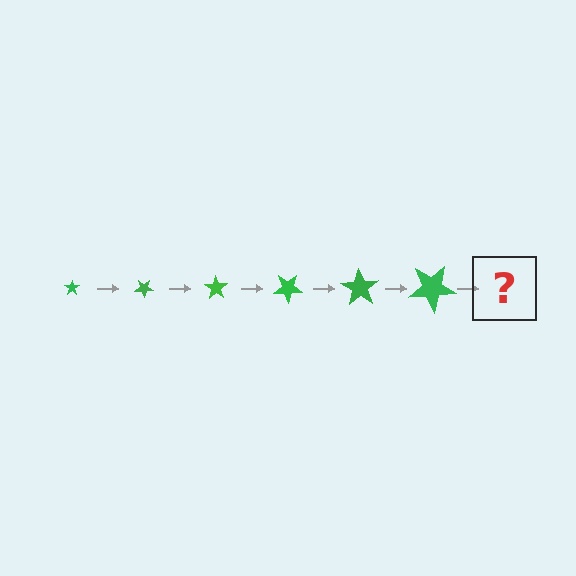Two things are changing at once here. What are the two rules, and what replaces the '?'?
The two rules are that the star grows larger each step and it rotates 35 degrees each step. The '?' should be a star, larger than the previous one and rotated 210 degrees from the start.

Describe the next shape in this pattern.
It should be a star, larger than the previous one and rotated 210 degrees from the start.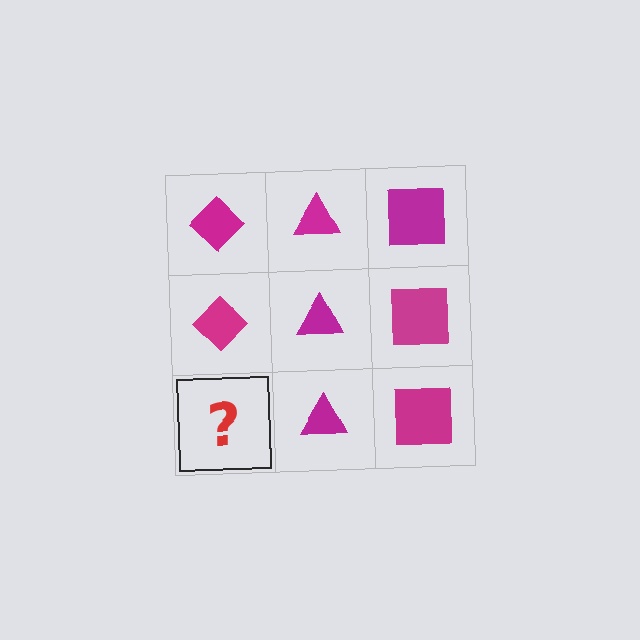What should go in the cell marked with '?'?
The missing cell should contain a magenta diamond.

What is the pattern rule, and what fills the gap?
The rule is that each column has a consistent shape. The gap should be filled with a magenta diamond.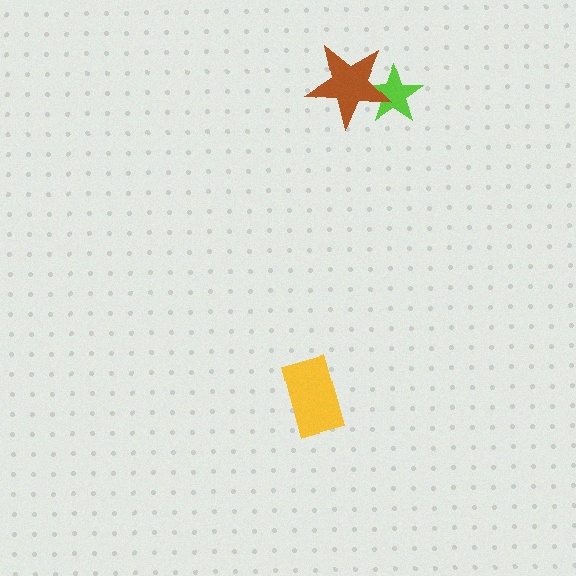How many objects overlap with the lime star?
1 object overlaps with the lime star.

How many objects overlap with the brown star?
1 object overlaps with the brown star.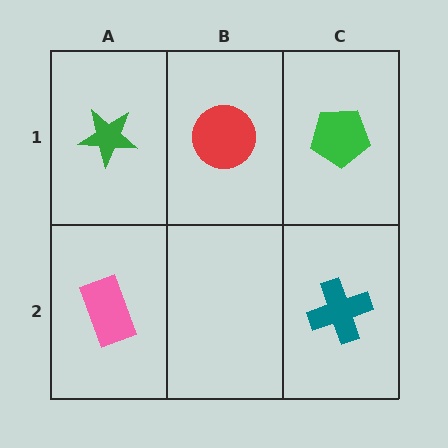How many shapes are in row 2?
2 shapes.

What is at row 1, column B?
A red circle.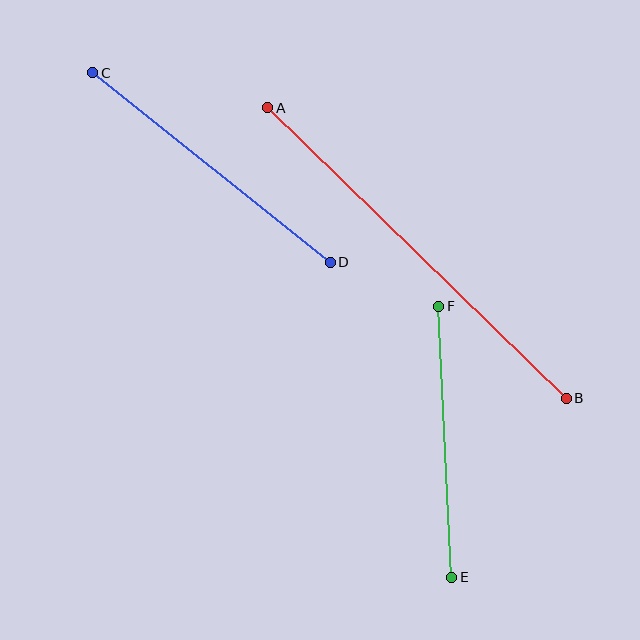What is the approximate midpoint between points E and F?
The midpoint is at approximately (445, 442) pixels.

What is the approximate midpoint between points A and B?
The midpoint is at approximately (417, 253) pixels.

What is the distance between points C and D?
The distance is approximately 304 pixels.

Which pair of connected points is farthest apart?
Points A and B are farthest apart.